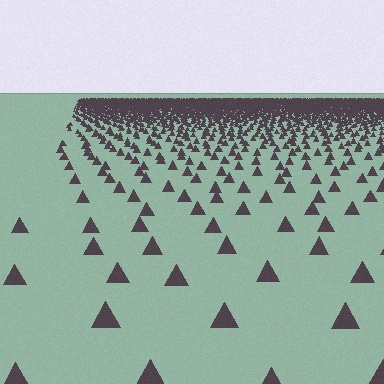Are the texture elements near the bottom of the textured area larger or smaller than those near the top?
Larger. Near the bottom, elements are closer to the viewer and appear at a bigger on-screen size.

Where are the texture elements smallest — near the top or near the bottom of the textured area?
Near the top.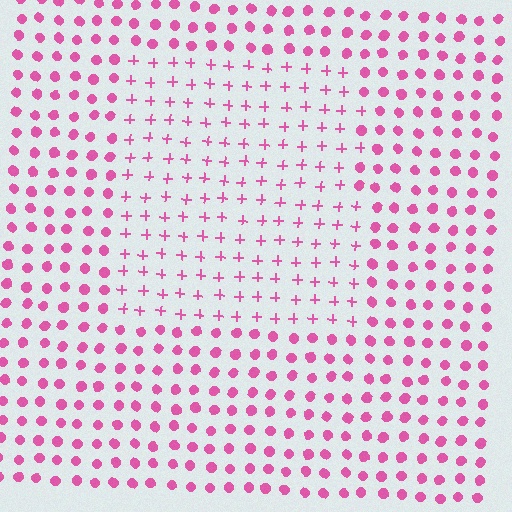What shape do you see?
I see a rectangle.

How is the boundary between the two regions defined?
The boundary is defined by a change in element shape: plus signs inside vs. circles outside. All elements share the same color and spacing.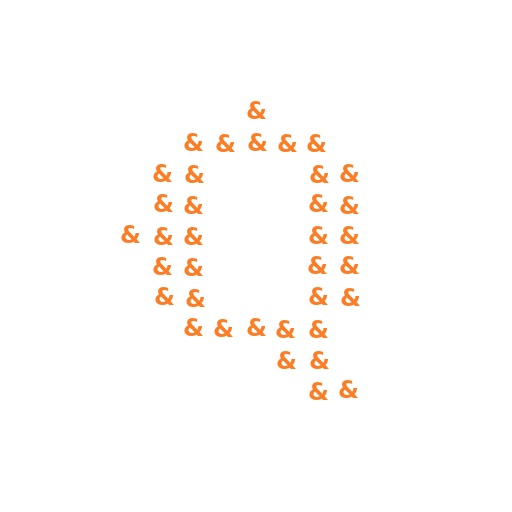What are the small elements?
The small elements are ampersands.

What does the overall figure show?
The overall figure shows the letter Q.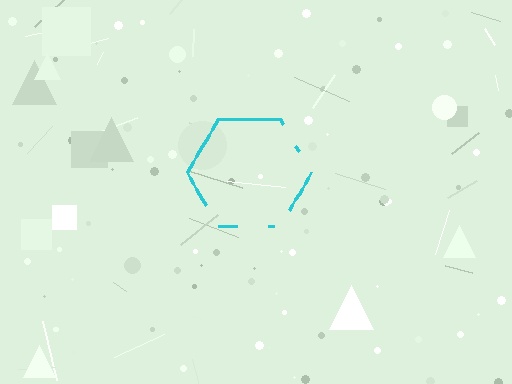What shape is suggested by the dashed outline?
The dashed outline suggests a hexagon.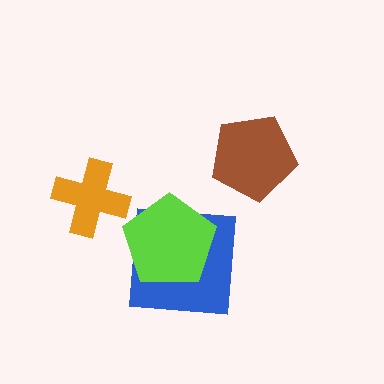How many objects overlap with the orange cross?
0 objects overlap with the orange cross.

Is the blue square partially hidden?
Yes, it is partially covered by another shape.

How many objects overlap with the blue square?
1 object overlaps with the blue square.